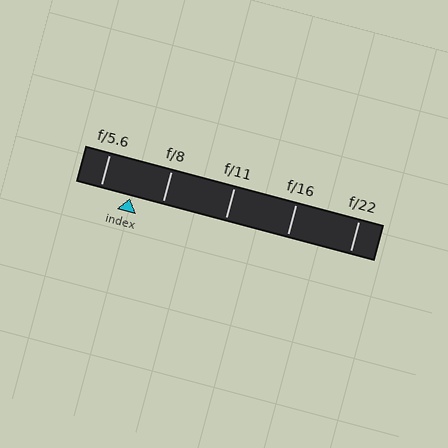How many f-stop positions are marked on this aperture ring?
There are 5 f-stop positions marked.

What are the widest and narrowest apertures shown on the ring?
The widest aperture shown is f/5.6 and the narrowest is f/22.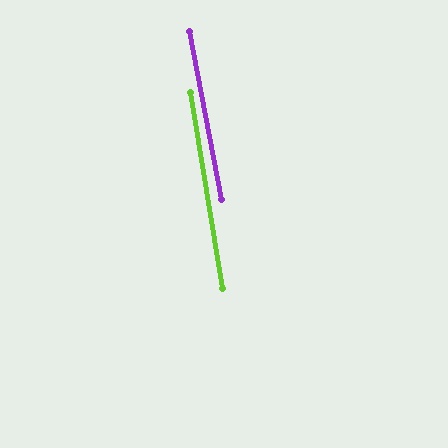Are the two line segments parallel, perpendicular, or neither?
Parallel — their directions differ by only 1.7°.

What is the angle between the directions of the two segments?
Approximately 2 degrees.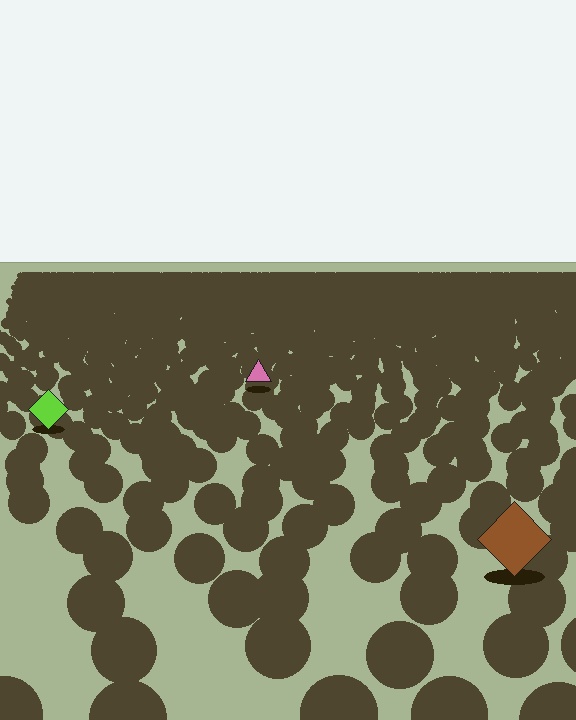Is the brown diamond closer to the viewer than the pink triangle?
Yes. The brown diamond is closer — you can tell from the texture gradient: the ground texture is coarser near it.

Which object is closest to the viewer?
The brown diamond is closest. The texture marks near it are larger and more spread out.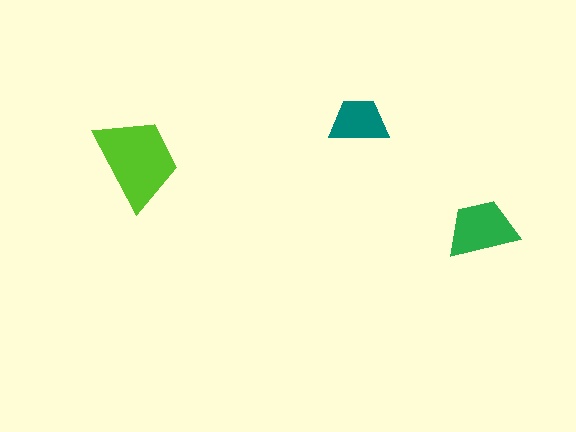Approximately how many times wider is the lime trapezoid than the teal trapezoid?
About 1.5 times wider.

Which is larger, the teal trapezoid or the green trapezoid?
The green one.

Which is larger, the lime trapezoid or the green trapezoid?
The lime one.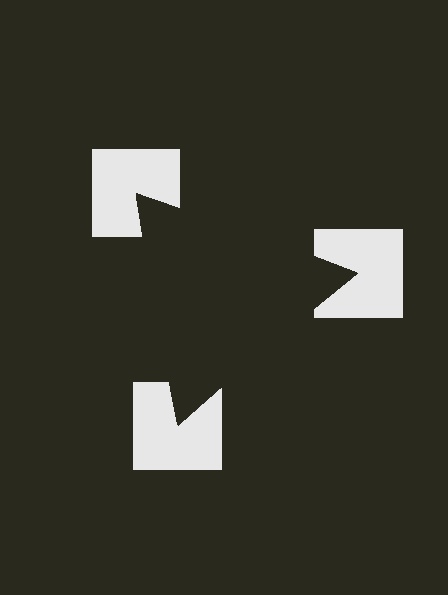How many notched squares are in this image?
There are 3 — one at each vertex of the illusory triangle.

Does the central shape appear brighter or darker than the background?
It typically appears slightly darker than the background, even though no actual brightness change is drawn.